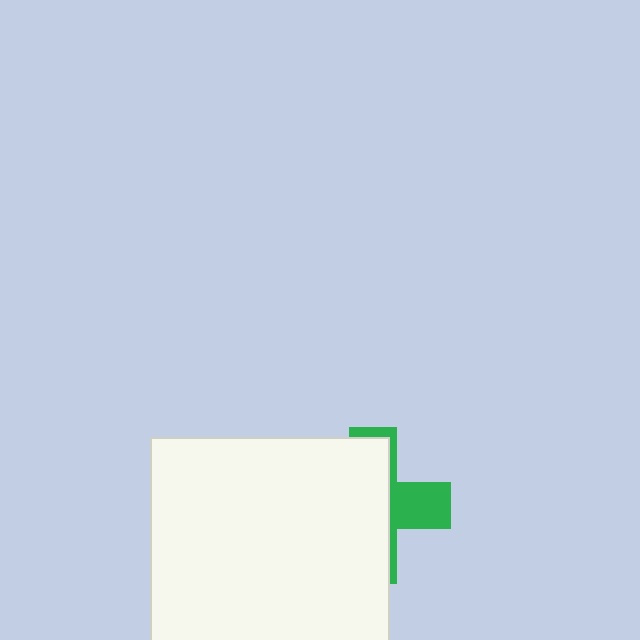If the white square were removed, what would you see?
You would see the complete green cross.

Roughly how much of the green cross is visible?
A small part of it is visible (roughly 33%).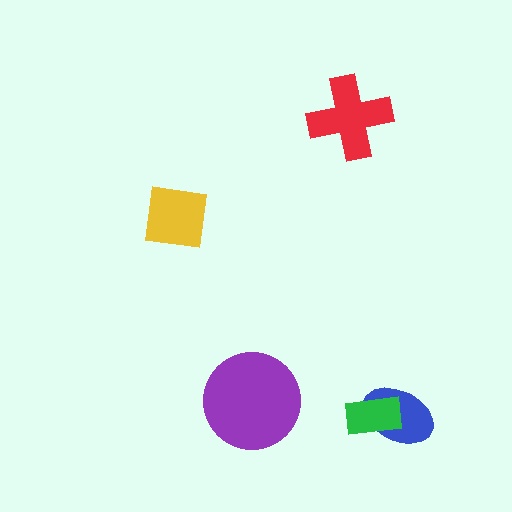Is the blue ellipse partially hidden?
Yes, it is partially covered by another shape.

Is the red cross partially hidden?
No, no other shape covers it.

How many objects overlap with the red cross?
0 objects overlap with the red cross.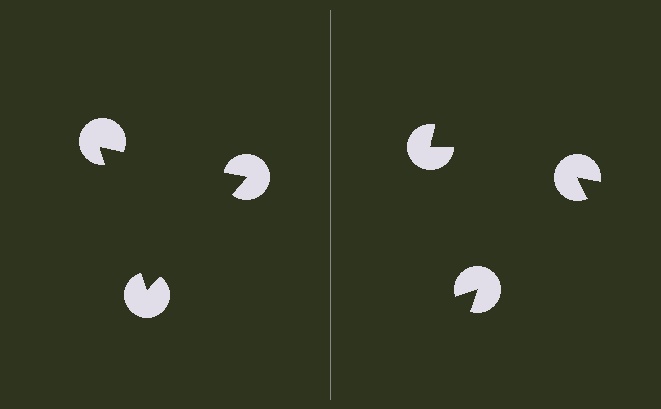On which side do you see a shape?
An illusory triangle appears on the left side. On the right side the wedge cuts are rotated, so no coherent shape forms.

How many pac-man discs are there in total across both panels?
6 — 3 on each side.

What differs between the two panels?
The pac-man discs are positioned identically on both sides; only the wedge orientations differ. On the left they align to a triangle; on the right they are misaligned.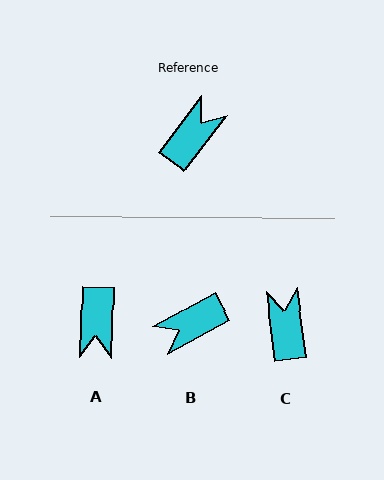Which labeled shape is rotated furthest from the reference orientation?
B, about 156 degrees away.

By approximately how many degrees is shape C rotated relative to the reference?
Approximately 45 degrees counter-clockwise.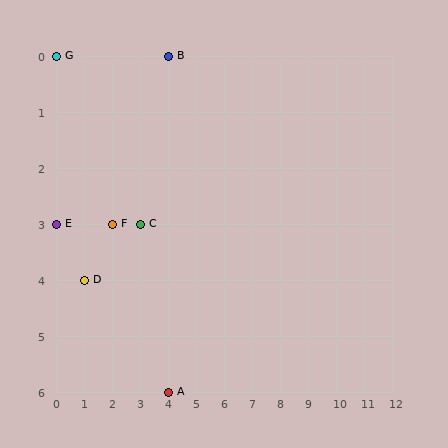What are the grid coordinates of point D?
Point D is at grid coordinates (1, 4).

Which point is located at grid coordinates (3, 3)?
Point C is at (3, 3).